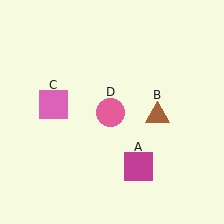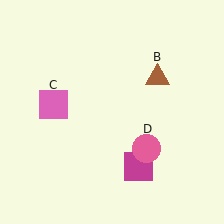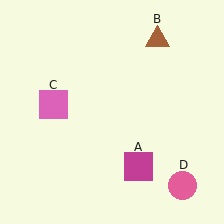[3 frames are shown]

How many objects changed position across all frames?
2 objects changed position: brown triangle (object B), pink circle (object D).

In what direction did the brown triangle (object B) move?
The brown triangle (object B) moved up.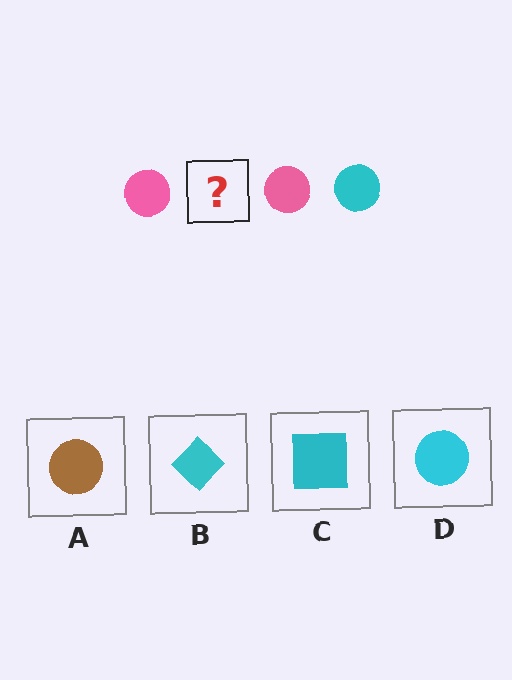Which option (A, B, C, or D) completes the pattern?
D.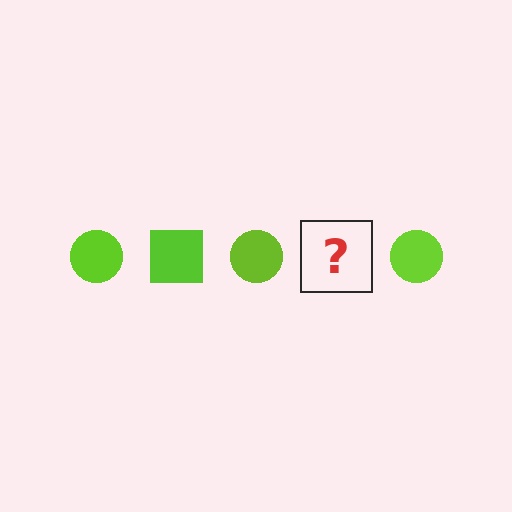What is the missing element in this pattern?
The missing element is a lime square.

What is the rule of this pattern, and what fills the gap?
The rule is that the pattern cycles through circle, square shapes in lime. The gap should be filled with a lime square.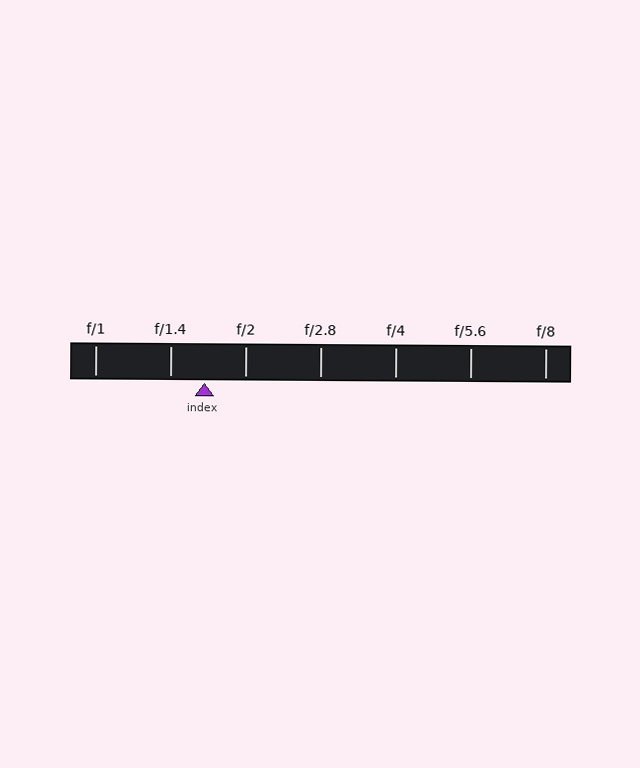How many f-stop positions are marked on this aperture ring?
There are 7 f-stop positions marked.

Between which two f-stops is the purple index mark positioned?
The index mark is between f/1.4 and f/2.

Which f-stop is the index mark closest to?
The index mark is closest to f/1.4.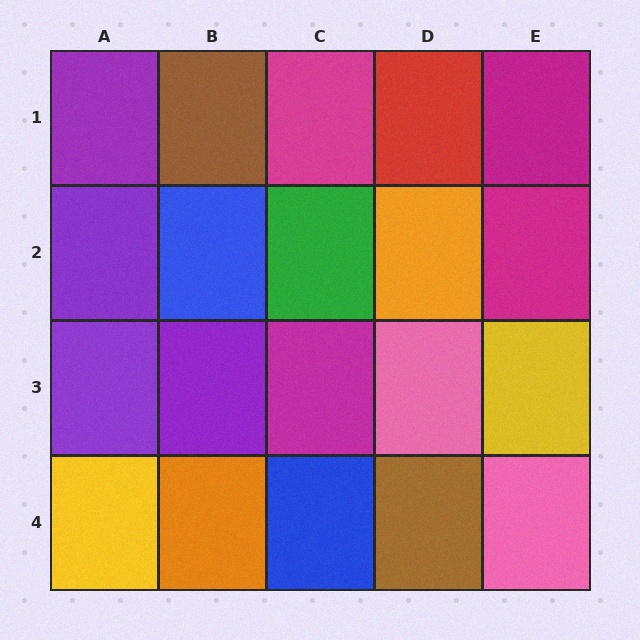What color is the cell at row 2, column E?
Magenta.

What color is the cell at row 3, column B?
Purple.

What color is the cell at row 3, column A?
Purple.